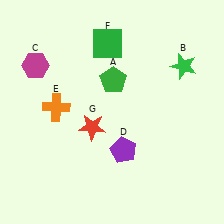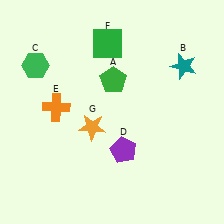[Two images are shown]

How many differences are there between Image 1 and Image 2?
There are 3 differences between the two images.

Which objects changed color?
B changed from green to teal. C changed from magenta to green. G changed from red to orange.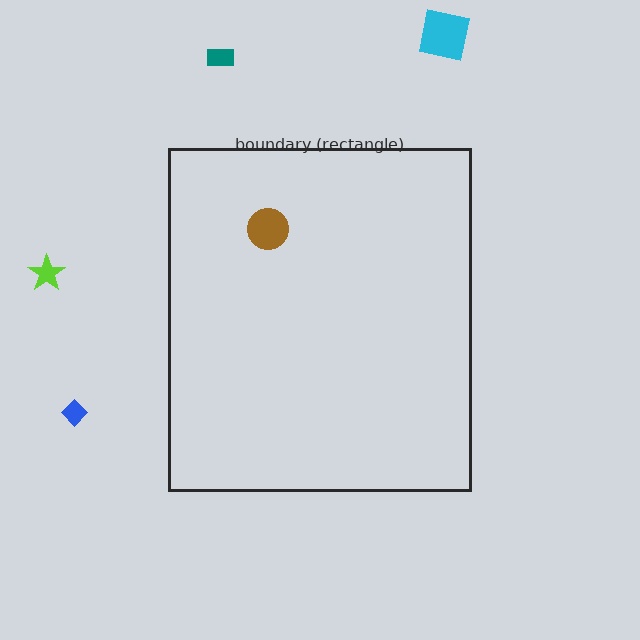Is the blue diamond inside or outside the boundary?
Outside.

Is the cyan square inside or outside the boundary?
Outside.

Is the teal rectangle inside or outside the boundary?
Outside.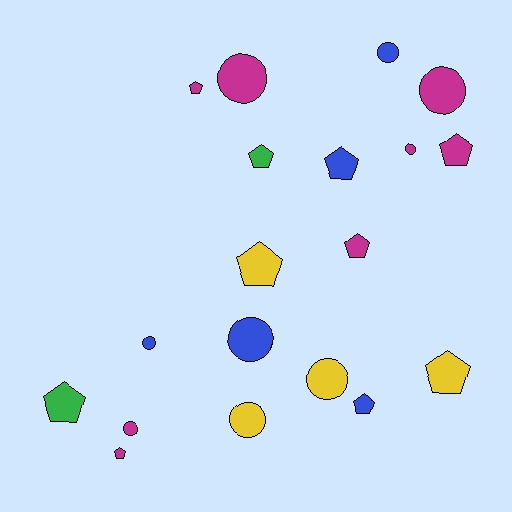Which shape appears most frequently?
Pentagon, with 10 objects.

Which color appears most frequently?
Magenta, with 8 objects.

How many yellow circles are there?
There are 2 yellow circles.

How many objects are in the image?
There are 19 objects.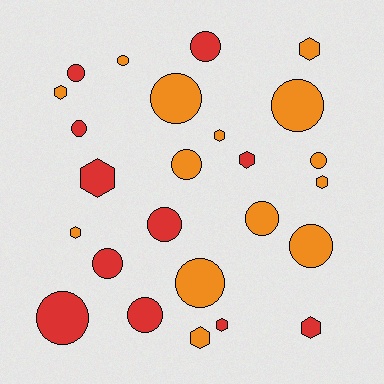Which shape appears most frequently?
Circle, with 15 objects.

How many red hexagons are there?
There are 4 red hexagons.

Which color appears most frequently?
Orange, with 14 objects.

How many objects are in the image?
There are 25 objects.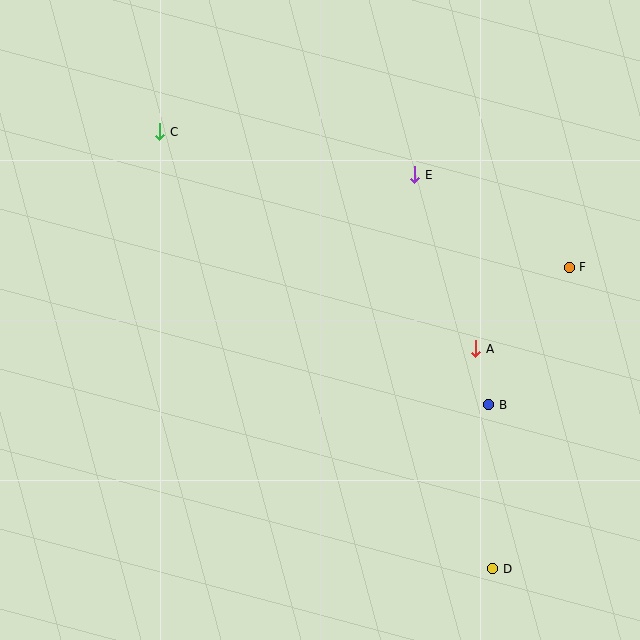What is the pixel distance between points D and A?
The distance between D and A is 220 pixels.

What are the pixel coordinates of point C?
Point C is at (160, 132).